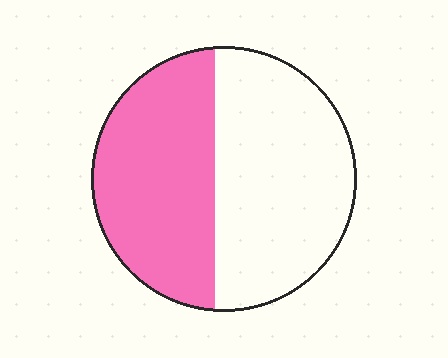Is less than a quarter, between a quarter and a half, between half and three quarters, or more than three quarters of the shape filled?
Between a quarter and a half.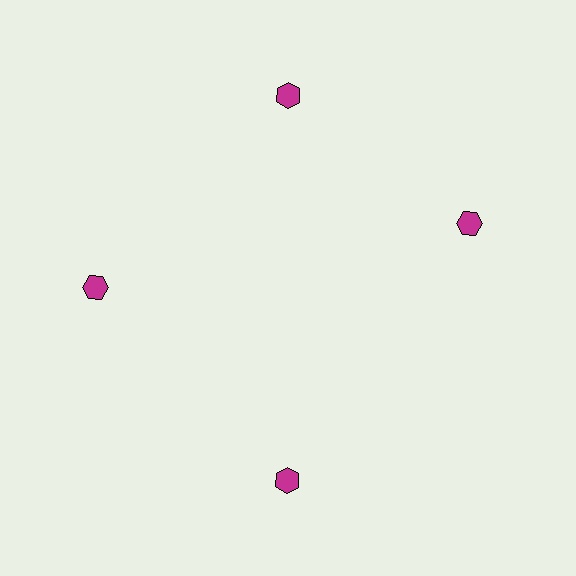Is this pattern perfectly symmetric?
No. The 4 magenta hexagons are arranged in a ring, but one element near the 3 o'clock position is rotated out of alignment along the ring, breaking the 4-fold rotational symmetry.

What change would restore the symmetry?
The symmetry would be restored by rotating it back into even spacing with its neighbors so that all 4 hexagons sit at equal angles and equal distance from the center.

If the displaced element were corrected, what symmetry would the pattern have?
It would have 4-fold rotational symmetry — the pattern would map onto itself every 90 degrees.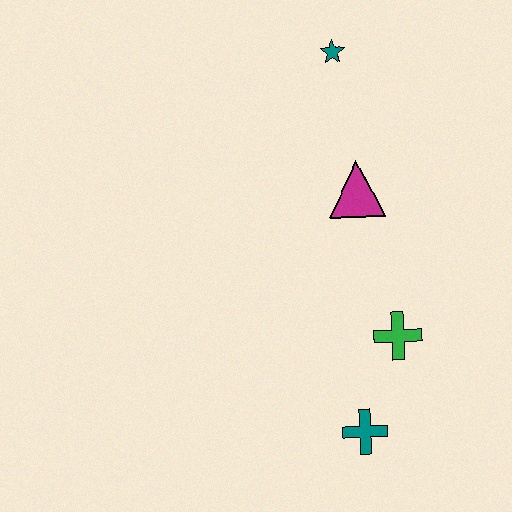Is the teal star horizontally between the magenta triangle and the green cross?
No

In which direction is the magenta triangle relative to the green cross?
The magenta triangle is above the green cross.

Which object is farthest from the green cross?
The teal star is farthest from the green cross.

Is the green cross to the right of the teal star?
Yes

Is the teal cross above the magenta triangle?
No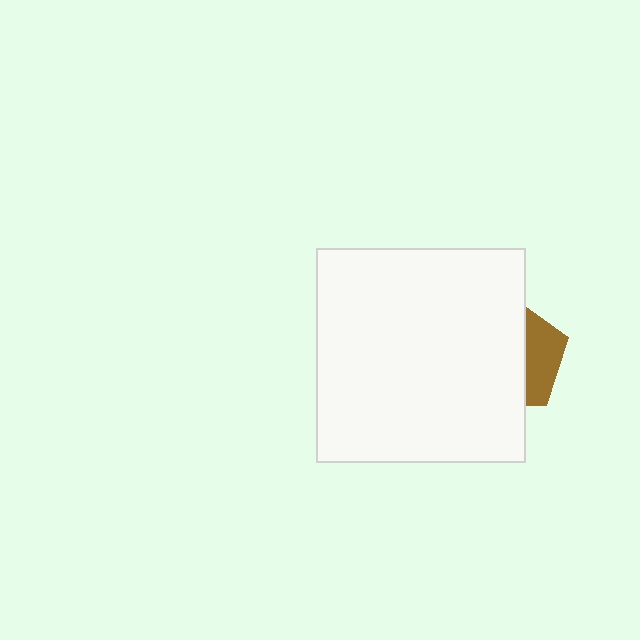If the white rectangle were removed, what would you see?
You would see the complete brown pentagon.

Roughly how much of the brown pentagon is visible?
A small part of it is visible (roughly 33%).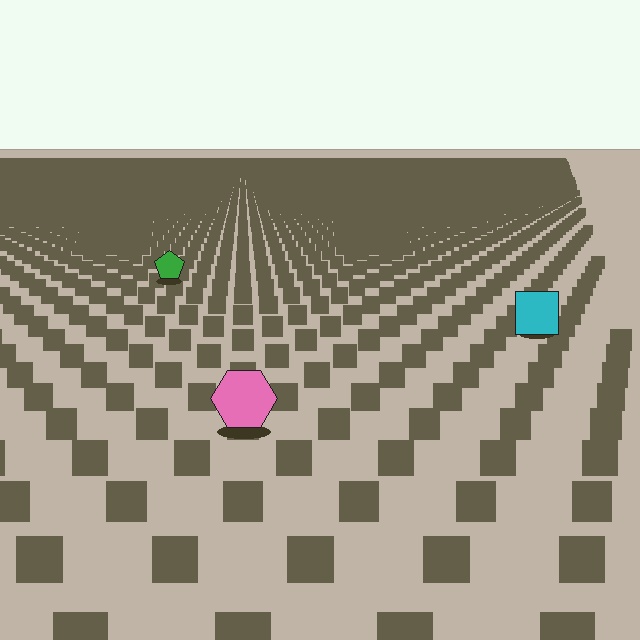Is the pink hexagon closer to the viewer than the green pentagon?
Yes. The pink hexagon is closer — you can tell from the texture gradient: the ground texture is coarser near it.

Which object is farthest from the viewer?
The green pentagon is farthest from the viewer. It appears smaller and the ground texture around it is denser.